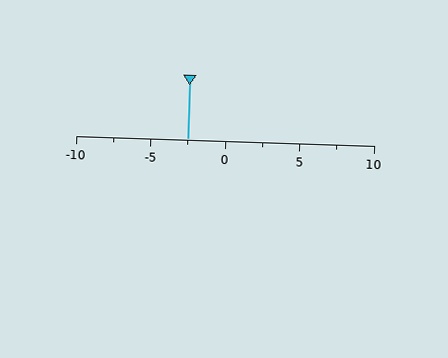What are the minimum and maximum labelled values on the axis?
The axis runs from -10 to 10.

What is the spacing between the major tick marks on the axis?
The major ticks are spaced 5 apart.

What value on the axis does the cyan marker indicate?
The marker indicates approximately -2.5.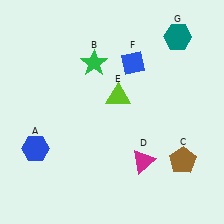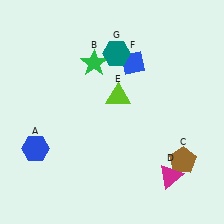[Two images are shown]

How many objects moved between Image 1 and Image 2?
2 objects moved between the two images.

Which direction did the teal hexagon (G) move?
The teal hexagon (G) moved left.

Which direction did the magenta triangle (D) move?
The magenta triangle (D) moved right.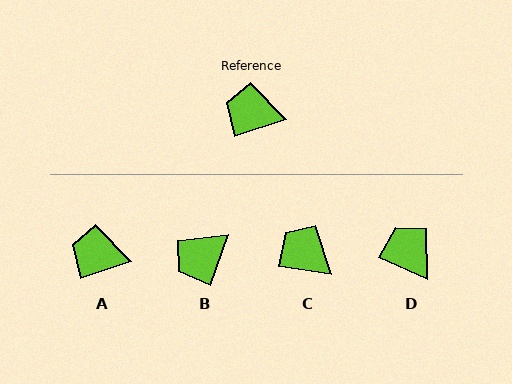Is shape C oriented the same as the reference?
No, it is off by about 27 degrees.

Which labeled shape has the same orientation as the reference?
A.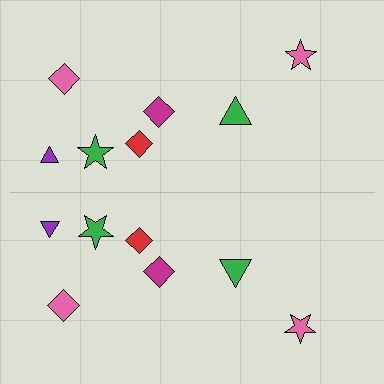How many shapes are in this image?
There are 14 shapes in this image.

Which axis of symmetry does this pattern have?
The pattern has a horizontal axis of symmetry running through the center of the image.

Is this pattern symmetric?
Yes, this pattern has bilateral (reflection) symmetry.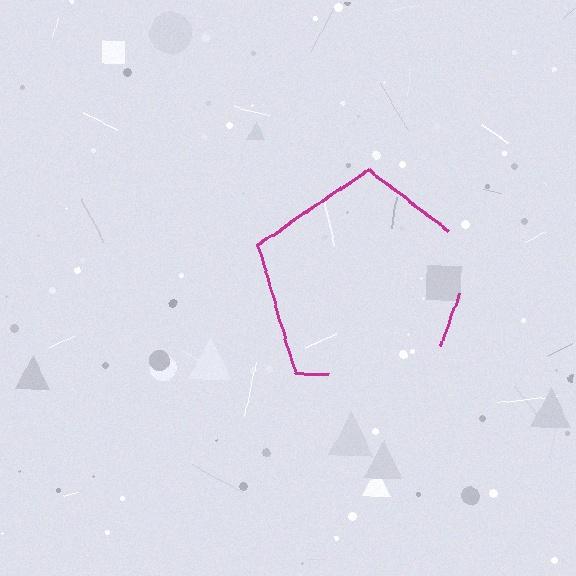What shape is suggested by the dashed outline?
The dashed outline suggests a pentagon.